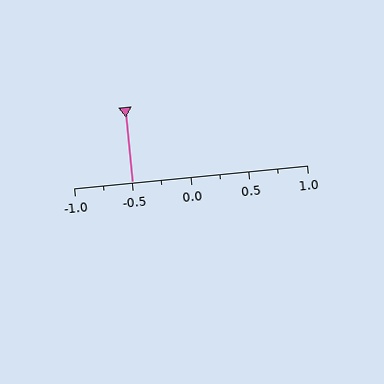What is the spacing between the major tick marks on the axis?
The major ticks are spaced 0.5 apart.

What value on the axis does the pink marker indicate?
The marker indicates approximately -0.5.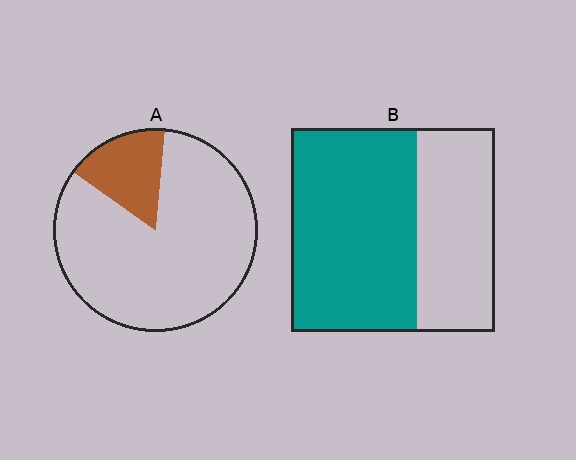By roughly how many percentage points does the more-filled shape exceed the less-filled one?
By roughly 45 percentage points (B over A).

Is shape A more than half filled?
No.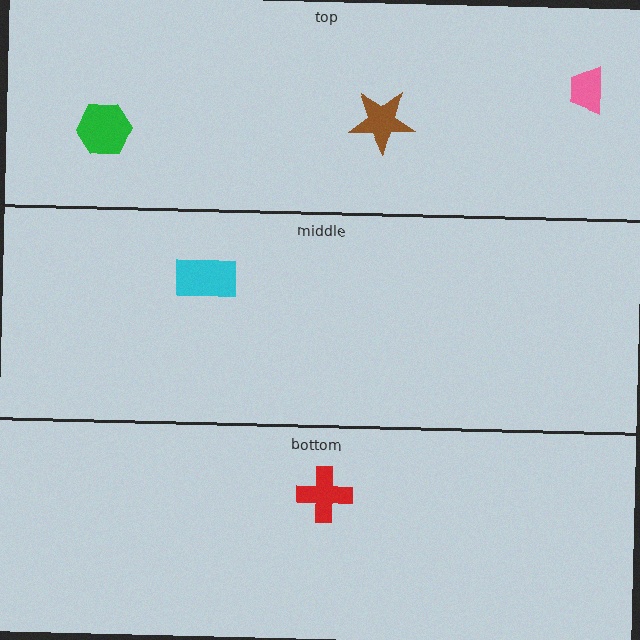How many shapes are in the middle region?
1.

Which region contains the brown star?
The top region.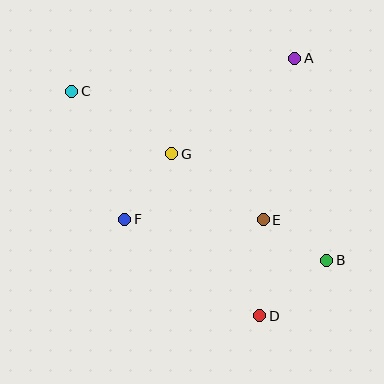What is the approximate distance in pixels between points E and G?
The distance between E and G is approximately 113 pixels.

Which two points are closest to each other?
Points B and E are closest to each other.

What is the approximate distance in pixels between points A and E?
The distance between A and E is approximately 165 pixels.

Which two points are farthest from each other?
Points B and C are farthest from each other.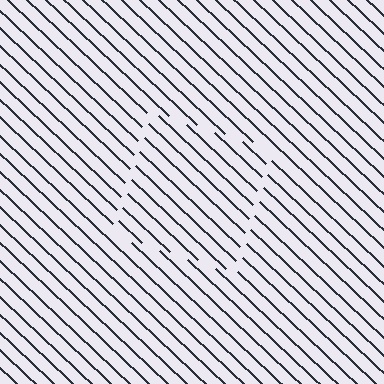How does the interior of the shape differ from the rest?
The interior of the shape contains the same grating, shifted by half a period — the contour is defined by the phase discontinuity where line-ends from the inner and outer gratings abut.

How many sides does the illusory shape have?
4 sides — the line-ends trace a square.